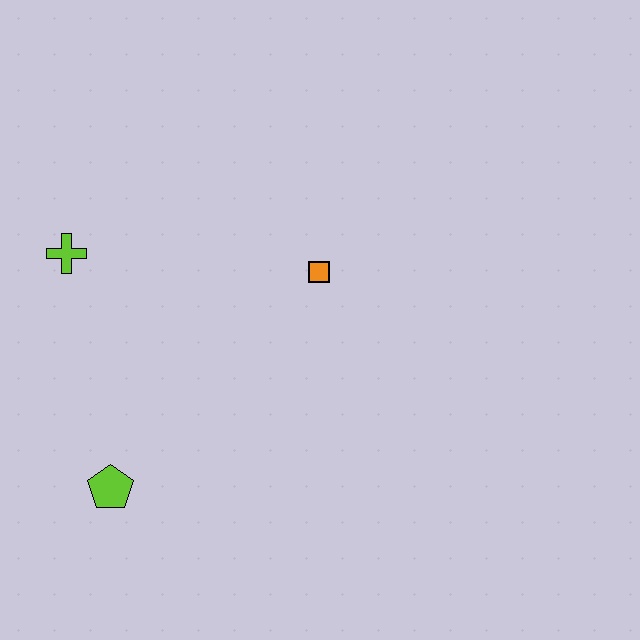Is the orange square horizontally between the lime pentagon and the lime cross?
No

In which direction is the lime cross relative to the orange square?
The lime cross is to the left of the orange square.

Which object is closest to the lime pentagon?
The lime cross is closest to the lime pentagon.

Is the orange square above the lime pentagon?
Yes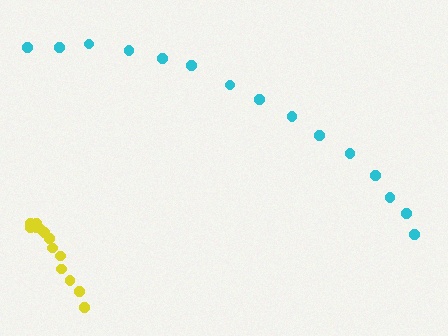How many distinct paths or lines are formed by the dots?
There are 2 distinct paths.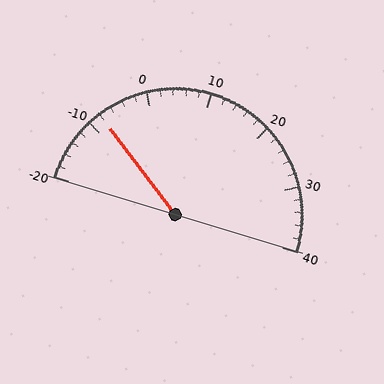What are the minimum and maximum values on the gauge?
The gauge ranges from -20 to 40.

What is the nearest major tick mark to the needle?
The nearest major tick mark is -10.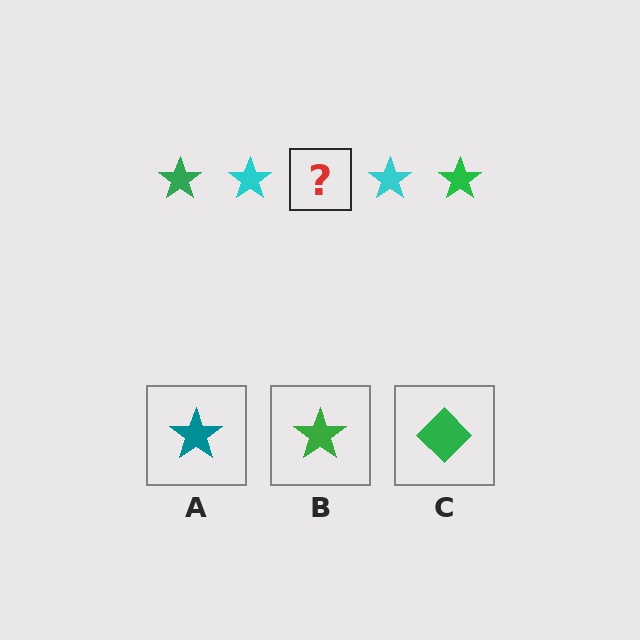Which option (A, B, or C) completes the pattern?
B.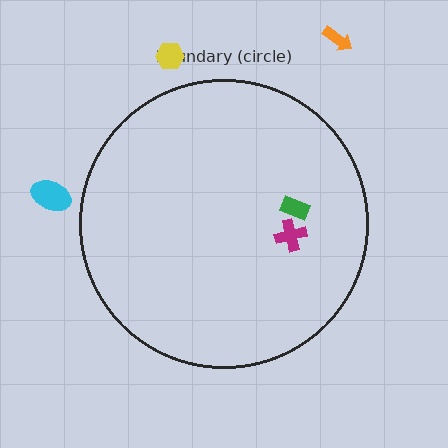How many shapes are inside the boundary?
2 inside, 3 outside.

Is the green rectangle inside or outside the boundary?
Inside.